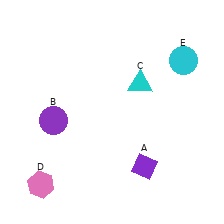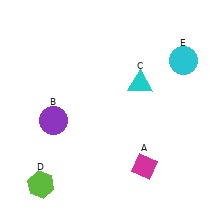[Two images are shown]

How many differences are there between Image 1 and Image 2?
There are 2 differences between the two images.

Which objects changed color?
A changed from purple to magenta. D changed from pink to lime.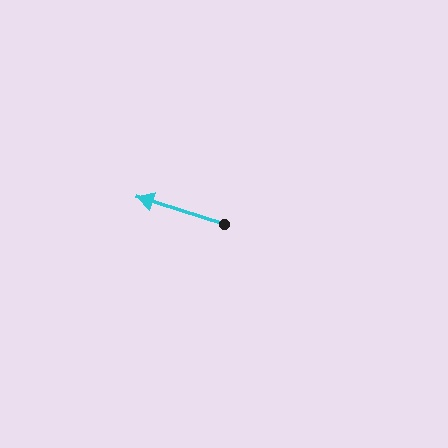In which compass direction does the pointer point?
West.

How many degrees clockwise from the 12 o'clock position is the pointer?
Approximately 288 degrees.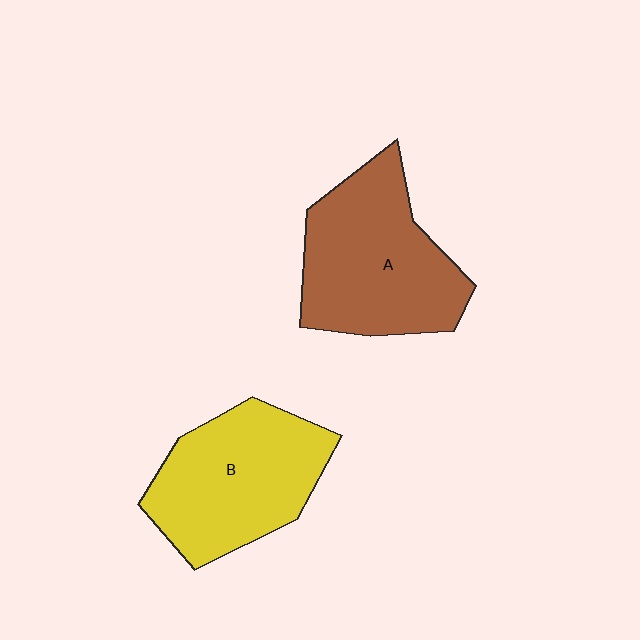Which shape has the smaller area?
Shape B (yellow).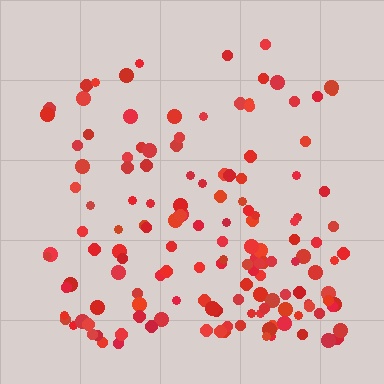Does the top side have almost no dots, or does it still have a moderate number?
Still a moderate number, just noticeably fewer than the bottom.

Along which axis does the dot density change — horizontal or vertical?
Vertical.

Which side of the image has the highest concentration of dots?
The bottom.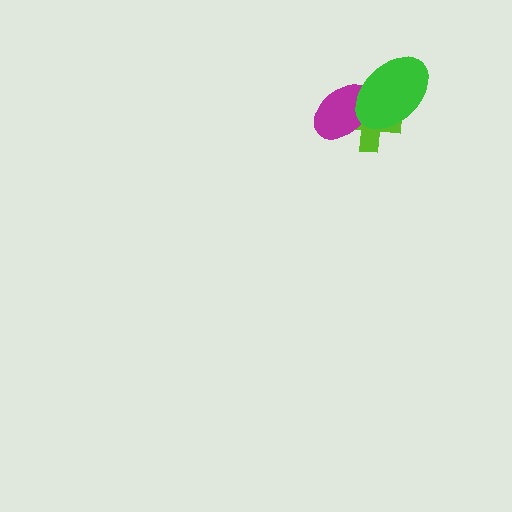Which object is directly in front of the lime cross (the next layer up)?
The magenta ellipse is directly in front of the lime cross.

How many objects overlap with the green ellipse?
2 objects overlap with the green ellipse.